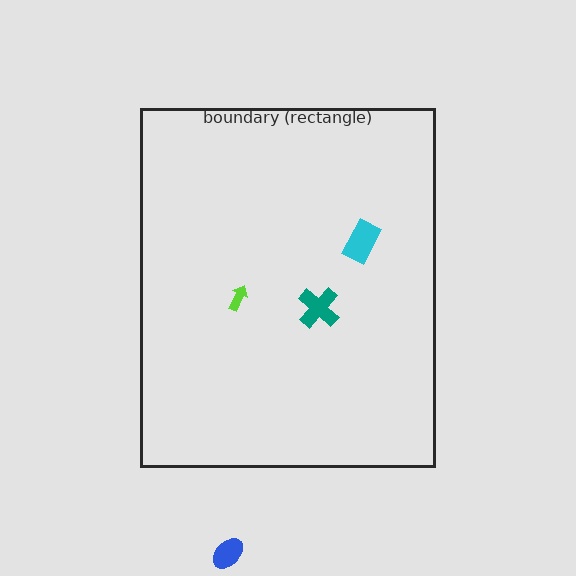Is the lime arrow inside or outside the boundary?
Inside.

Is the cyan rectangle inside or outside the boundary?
Inside.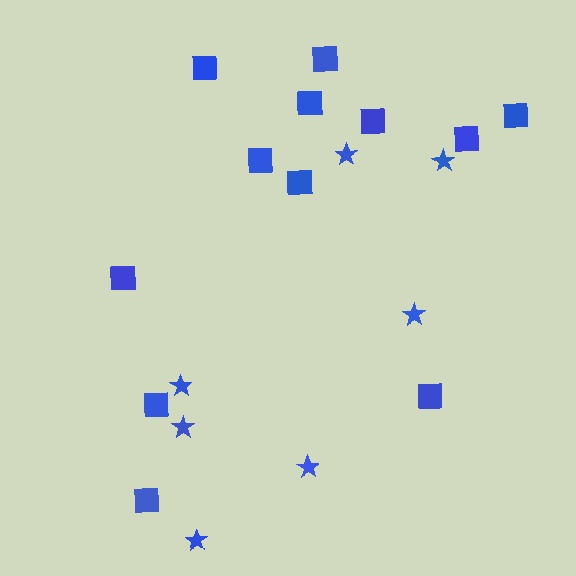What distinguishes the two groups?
There are 2 groups: one group of squares (12) and one group of stars (7).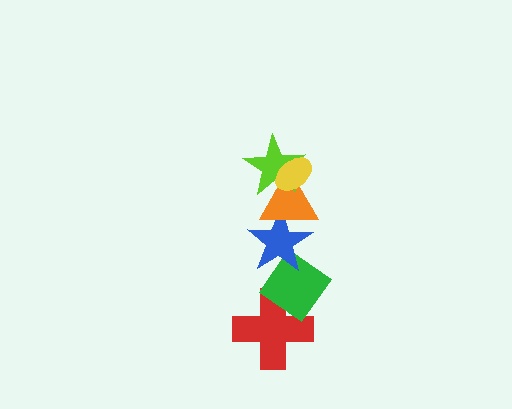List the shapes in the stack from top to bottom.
From top to bottom: the yellow ellipse, the lime star, the orange triangle, the blue star, the green diamond, the red cross.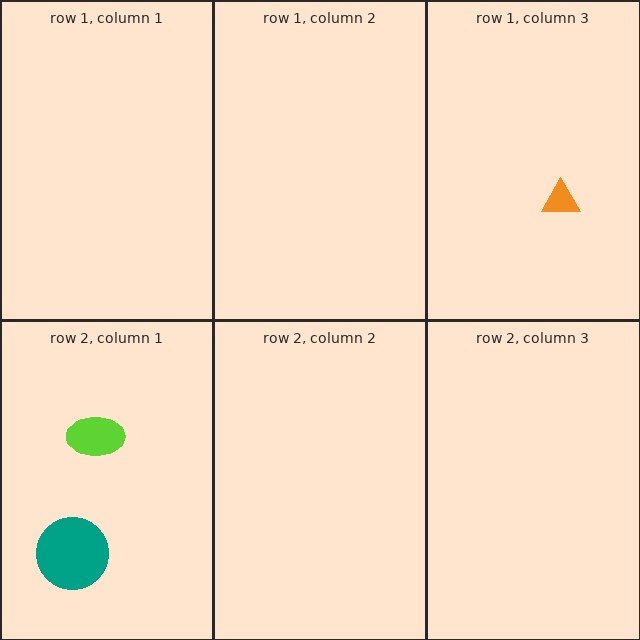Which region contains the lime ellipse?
The row 2, column 1 region.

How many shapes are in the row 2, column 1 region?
2.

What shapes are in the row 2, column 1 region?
The lime ellipse, the teal circle.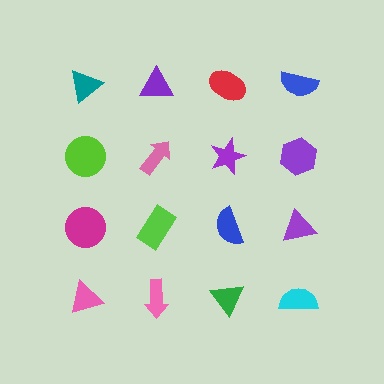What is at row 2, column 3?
A purple star.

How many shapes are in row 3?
4 shapes.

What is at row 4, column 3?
A green triangle.